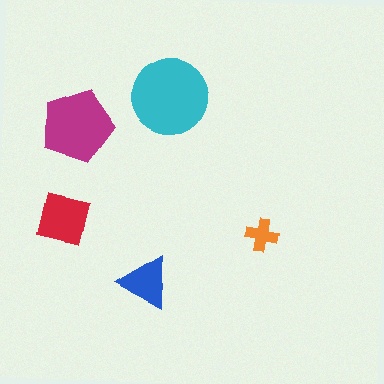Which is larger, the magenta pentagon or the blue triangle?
The magenta pentagon.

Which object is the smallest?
The orange cross.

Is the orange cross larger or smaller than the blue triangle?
Smaller.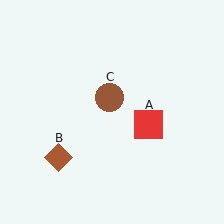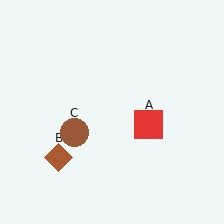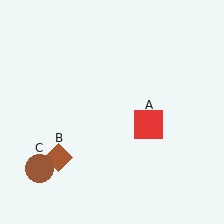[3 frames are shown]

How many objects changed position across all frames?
1 object changed position: brown circle (object C).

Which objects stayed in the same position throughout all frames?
Red square (object A) and brown diamond (object B) remained stationary.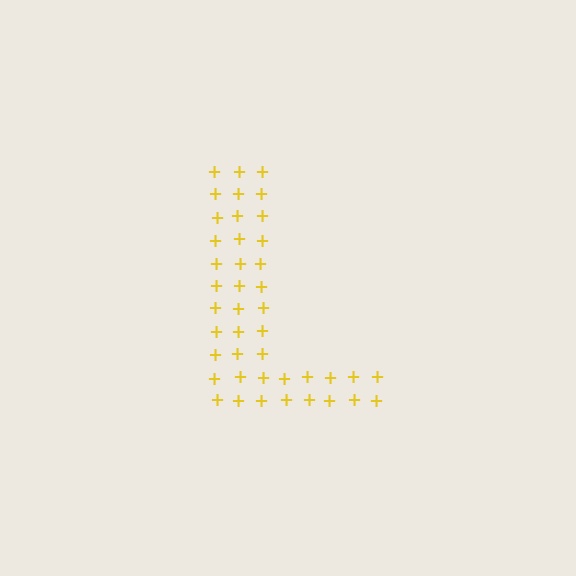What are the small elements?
The small elements are plus signs.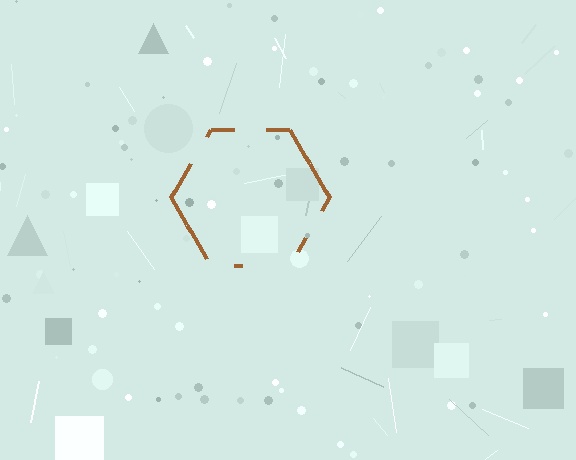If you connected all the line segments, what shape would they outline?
They would outline a hexagon.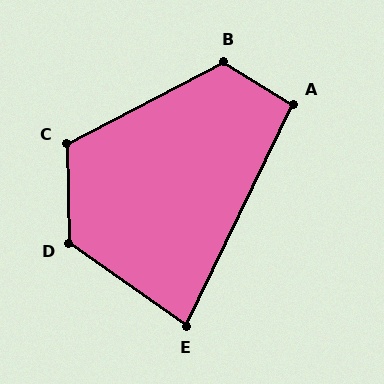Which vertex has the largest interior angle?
D, at approximately 125 degrees.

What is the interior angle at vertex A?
Approximately 96 degrees (obtuse).